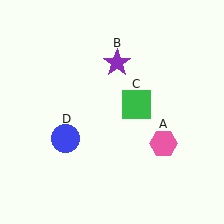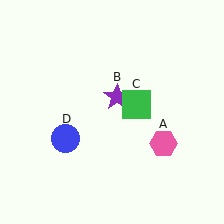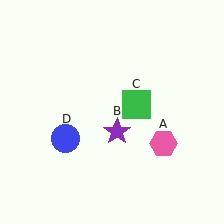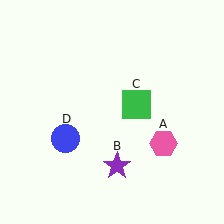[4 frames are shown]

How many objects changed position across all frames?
1 object changed position: purple star (object B).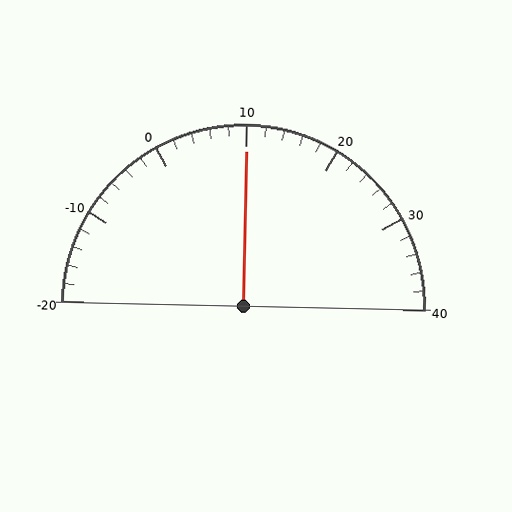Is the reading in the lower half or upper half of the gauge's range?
The reading is in the upper half of the range (-20 to 40).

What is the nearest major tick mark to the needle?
The nearest major tick mark is 10.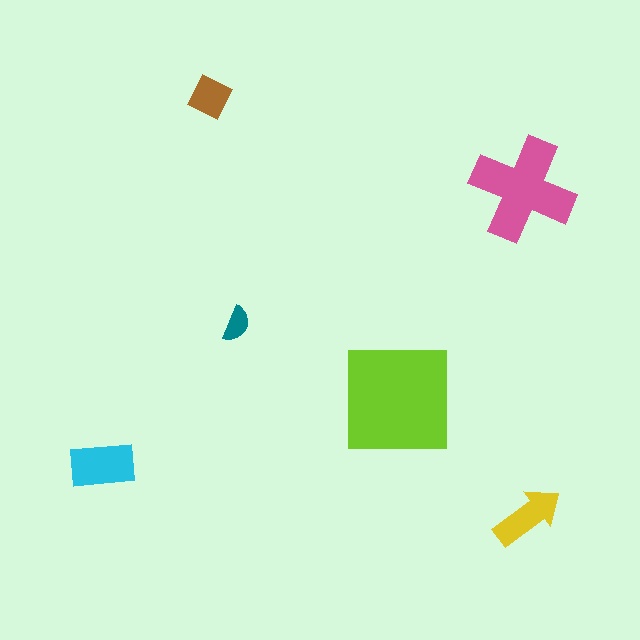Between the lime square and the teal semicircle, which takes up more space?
The lime square.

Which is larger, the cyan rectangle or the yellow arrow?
The cyan rectangle.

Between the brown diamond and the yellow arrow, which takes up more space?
The yellow arrow.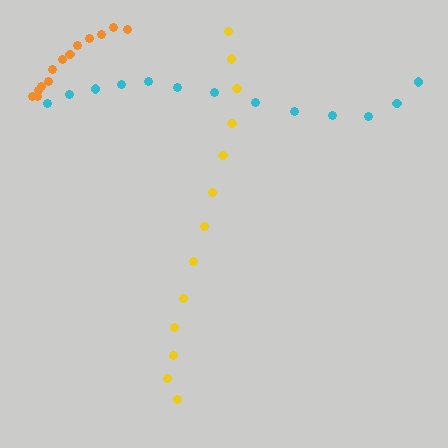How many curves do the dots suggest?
There are 3 distinct paths.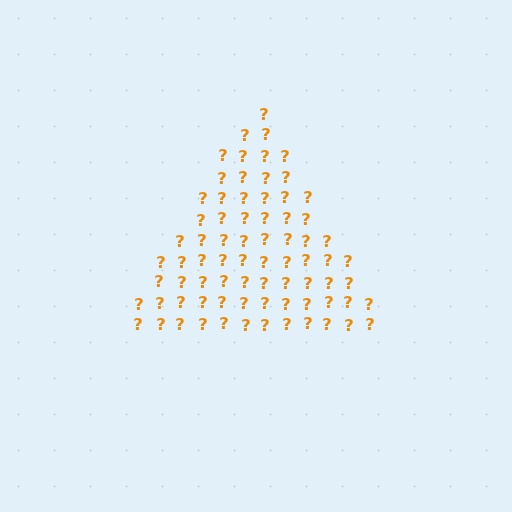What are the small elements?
The small elements are question marks.